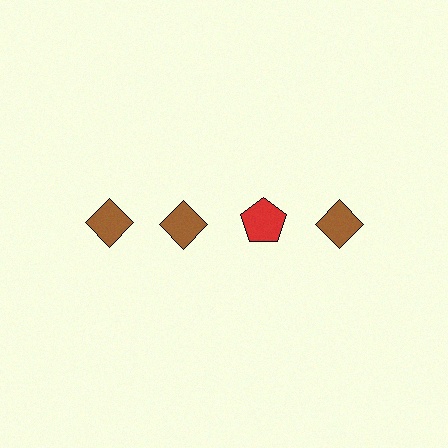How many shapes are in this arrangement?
There are 4 shapes arranged in a grid pattern.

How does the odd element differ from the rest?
It differs in both color (red instead of brown) and shape (pentagon instead of diamond).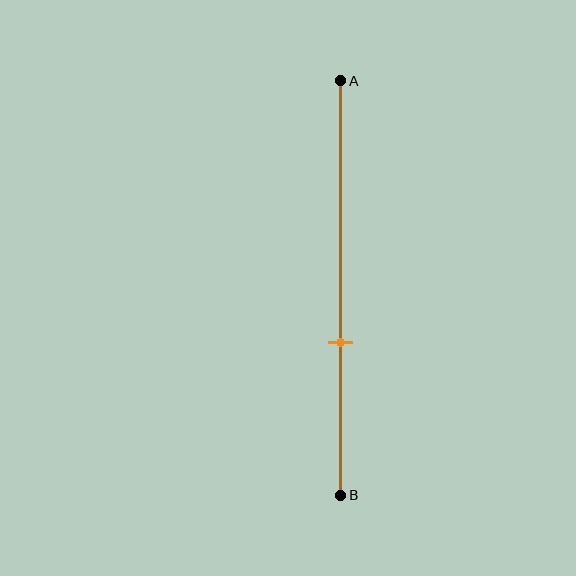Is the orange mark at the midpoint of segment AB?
No, the mark is at about 65% from A, not at the 50% midpoint.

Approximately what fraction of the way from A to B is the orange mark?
The orange mark is approximately 65% of the way from A to B.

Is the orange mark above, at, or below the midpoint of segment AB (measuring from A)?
The orange mark is below the midpoint of segment AB.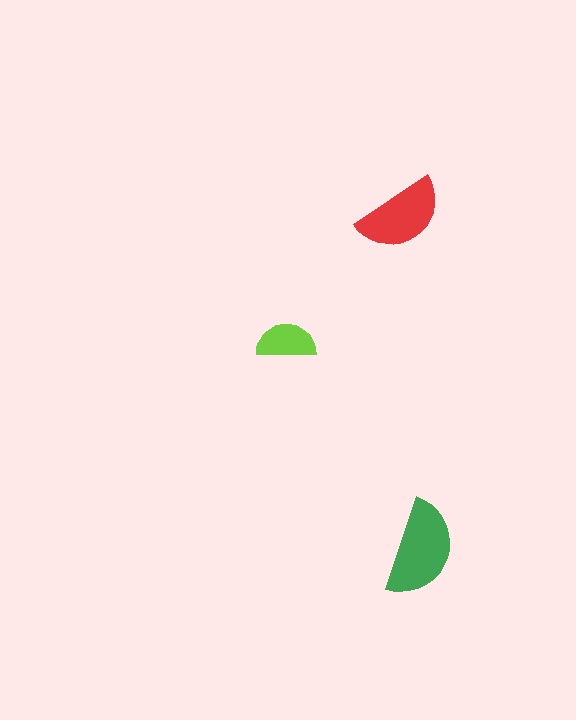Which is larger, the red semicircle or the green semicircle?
The green one.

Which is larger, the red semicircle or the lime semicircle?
The red one.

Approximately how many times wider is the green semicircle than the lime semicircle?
About 1.5 times wider.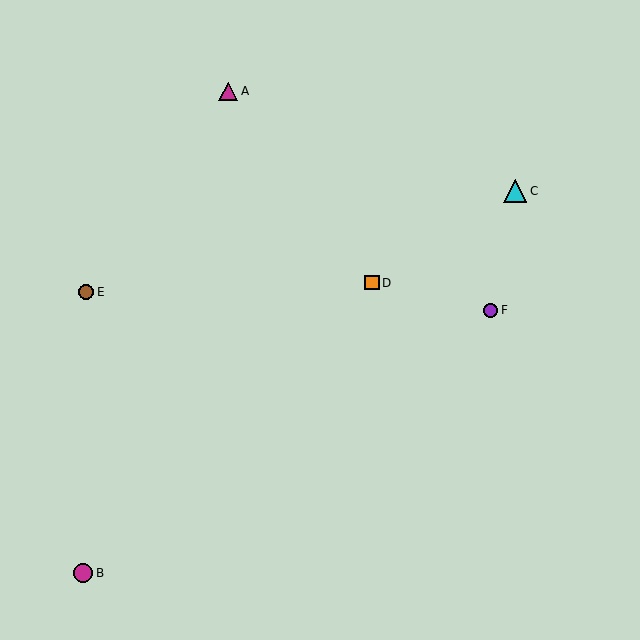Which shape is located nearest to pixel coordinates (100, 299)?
The brown circle (labeled E) at (86, 292) is nearest to that location.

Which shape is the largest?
The cyan triangle (labeled C) is the largest.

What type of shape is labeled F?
Shape F is a purple circle.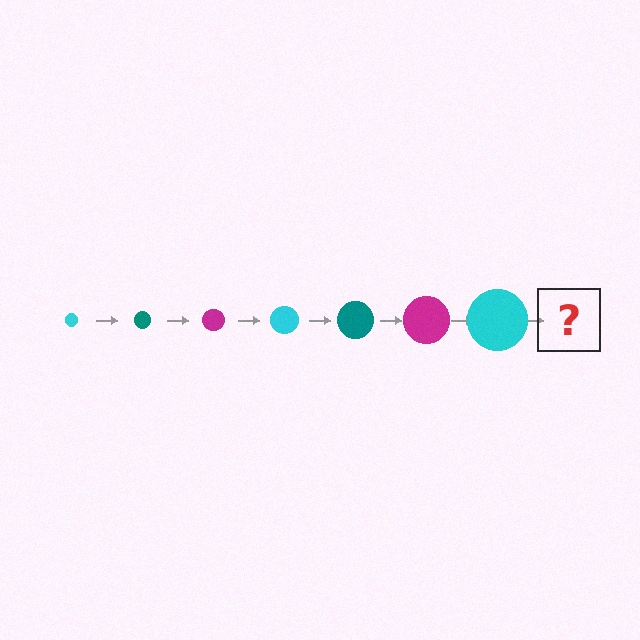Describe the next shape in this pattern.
It should be a teal circle, larger than the previous one.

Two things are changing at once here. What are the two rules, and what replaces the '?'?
The two rules are that the circle grows larger each step and the color cycles through cyan, teal, and magenta. The '?' should be a teal circle, larger than the previous one.